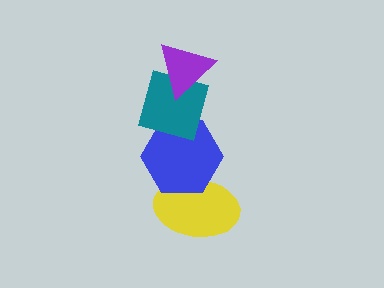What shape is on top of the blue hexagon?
The teal square is on top of the blue hexagon.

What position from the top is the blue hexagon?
The blue hexagon is 3rd from the top.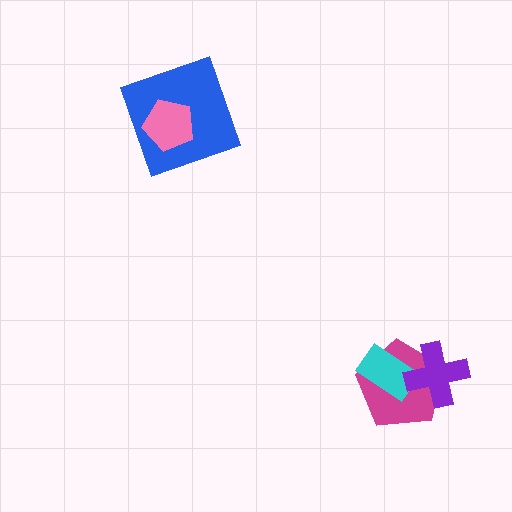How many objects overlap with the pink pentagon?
1 object overlaps with the pink pentagon.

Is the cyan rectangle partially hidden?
Yes, it is partially covered by another shape.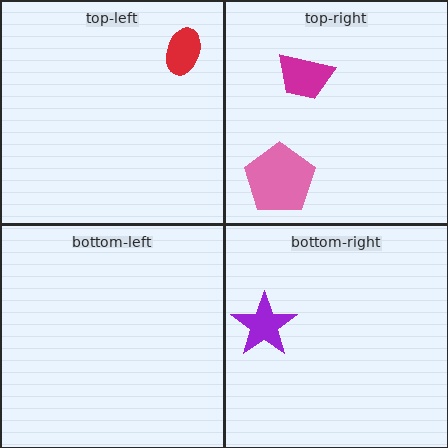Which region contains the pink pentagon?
The top-right region.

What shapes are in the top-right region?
The pink pentagon, the magenta trapezoid.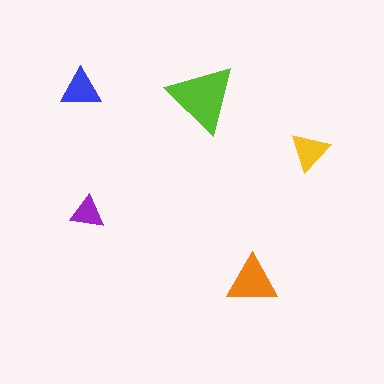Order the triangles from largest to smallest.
the lime one, the orange one, the blue one, the yellow one, the purple one.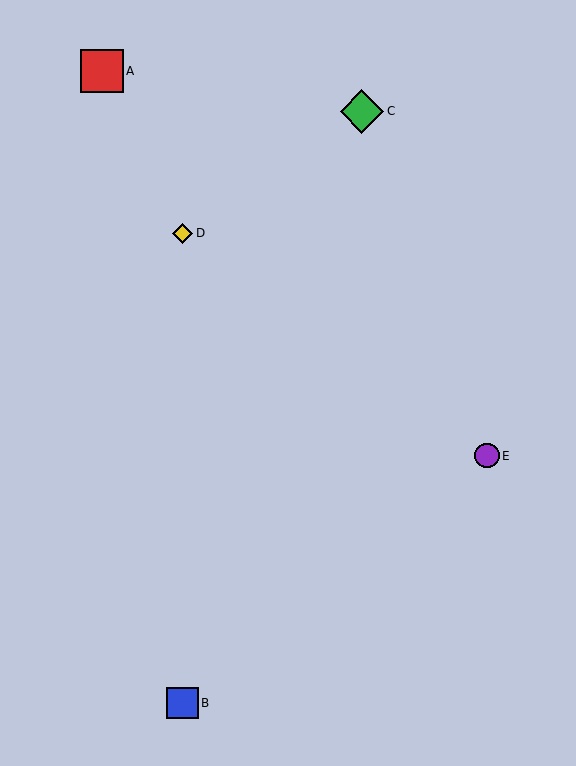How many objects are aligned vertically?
2 objects (B, D) are aligned vertically.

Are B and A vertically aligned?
No, B is at x≈183 and A is at x≈102.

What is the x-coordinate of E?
Object E is at x≈487.